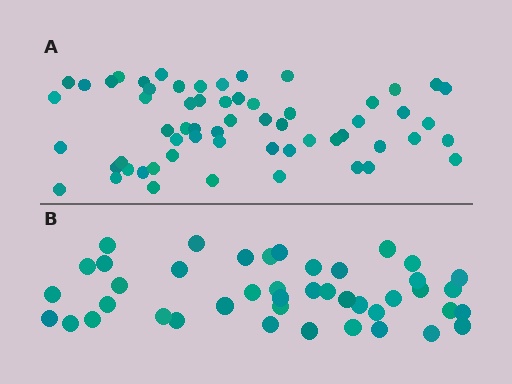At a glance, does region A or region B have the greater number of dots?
Region A (the top region) has more dots.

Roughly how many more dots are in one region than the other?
Region A has approximately 15 more dots than region B.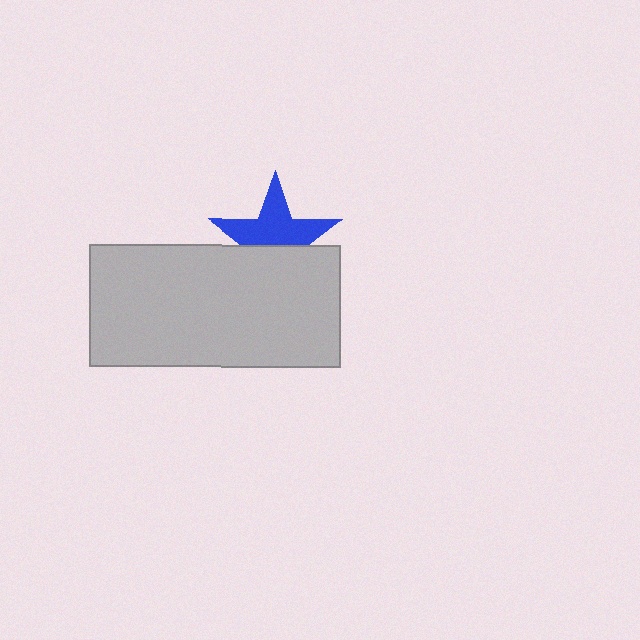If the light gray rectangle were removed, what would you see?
You would see the complete blue star.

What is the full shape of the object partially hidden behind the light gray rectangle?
The partially hidden object is a blue star.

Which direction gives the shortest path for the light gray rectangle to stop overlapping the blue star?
Moving down gives the shortest separation.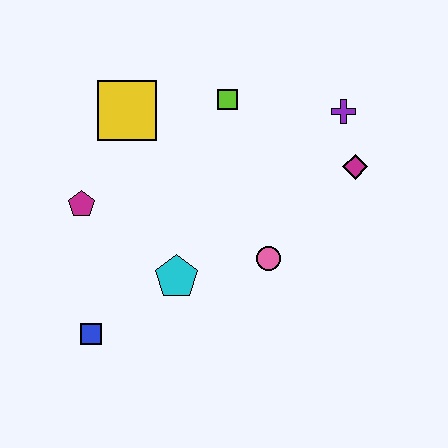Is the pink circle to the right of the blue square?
Yes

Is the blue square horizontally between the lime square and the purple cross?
No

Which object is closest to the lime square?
The yellow square is closest to the lime square.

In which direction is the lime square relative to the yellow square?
The lime square is to the right of the yellow square.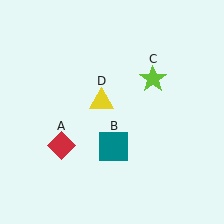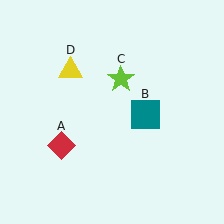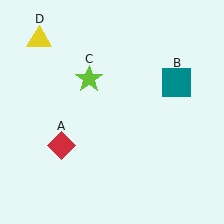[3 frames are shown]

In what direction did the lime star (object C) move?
The lime star (object C) moved left.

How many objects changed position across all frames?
3 objects changed position: teal square (object B), lime star (object C), yellow triangle (object D).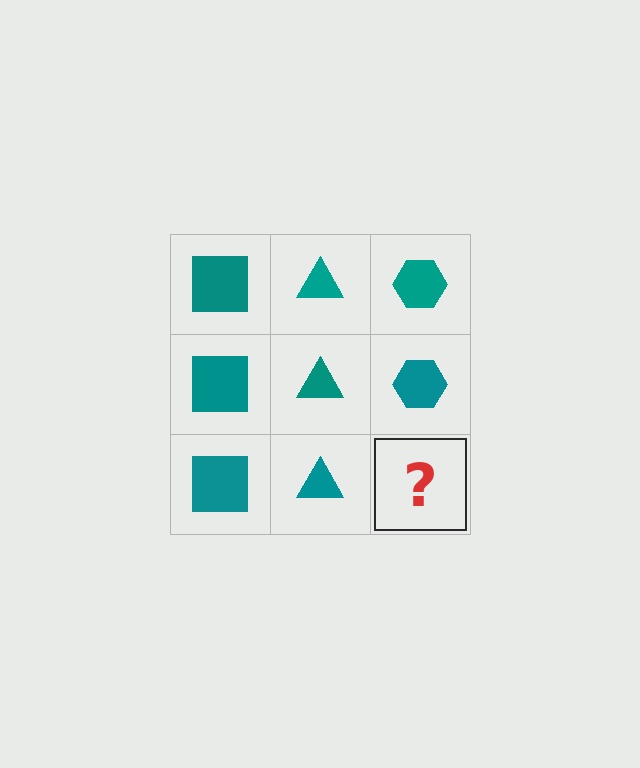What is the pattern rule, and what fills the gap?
The rule is that each column has a consistent shape. The gap should be filled with a teal hexagon.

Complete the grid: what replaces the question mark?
The question mark should be replaced with a teal hexagon.